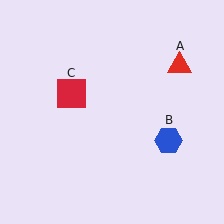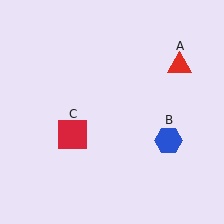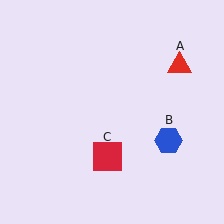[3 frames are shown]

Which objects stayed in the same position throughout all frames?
Red triangle (object A) and blue hexagon (object B) remained stationary.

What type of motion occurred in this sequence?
The red square (object C) rotated counterclockwise around the center of the scene.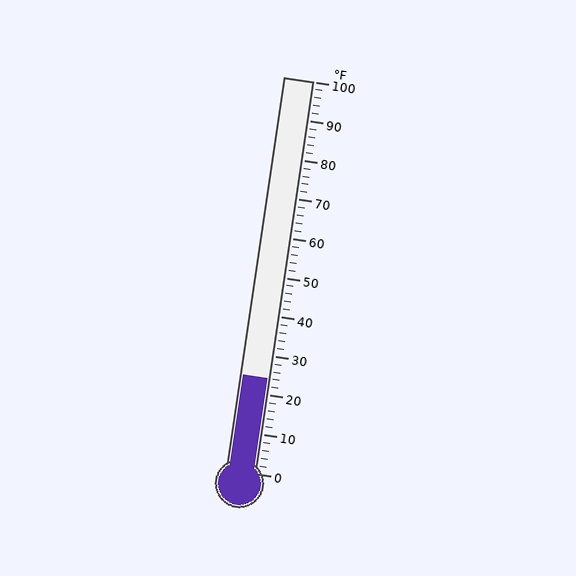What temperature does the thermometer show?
The thermometer shows approximately 24°F.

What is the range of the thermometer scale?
The thermometer scale ranges from 0°F to 100°F.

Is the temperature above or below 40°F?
The temperature is below 40°F.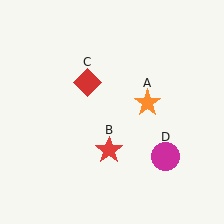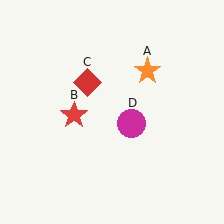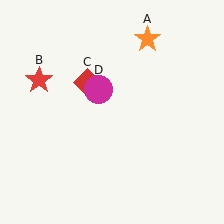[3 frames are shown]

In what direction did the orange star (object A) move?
The orange star (object A) moved up.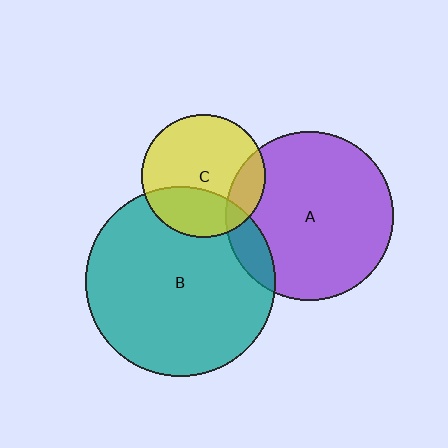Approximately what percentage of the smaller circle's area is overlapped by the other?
Approximately 10%.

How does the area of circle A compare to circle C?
Approximately 1.9 times.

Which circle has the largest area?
Circle B (teal).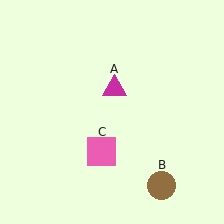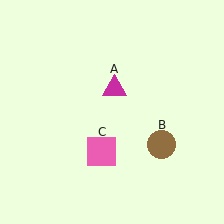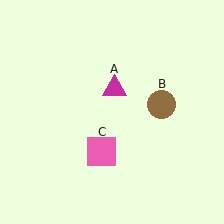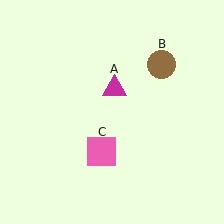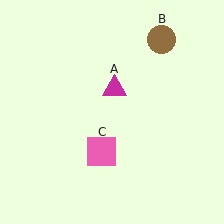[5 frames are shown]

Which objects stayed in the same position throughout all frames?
Magenta triangle (object A) and pink square (object C) remained stationary.